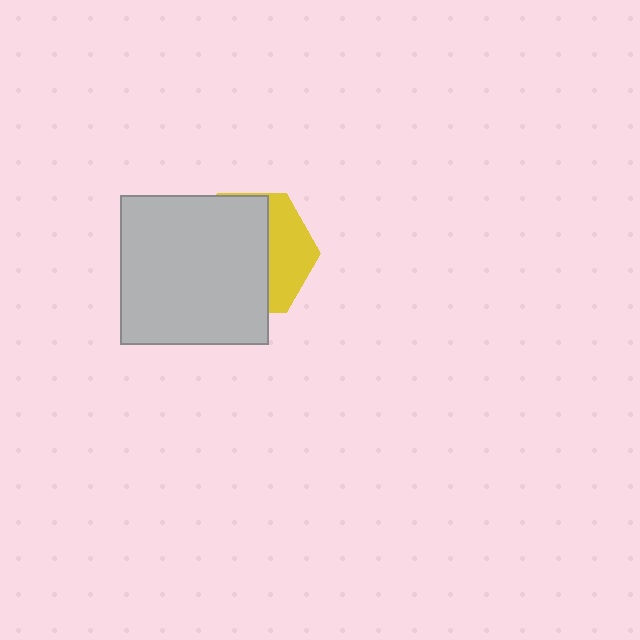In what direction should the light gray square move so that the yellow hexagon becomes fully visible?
The light gray square should move left. That is the shortest direction to clear the overlap and leave the yellow hexagon fully visible.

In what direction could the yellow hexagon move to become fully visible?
The yellow hexagon could move right. That would shift it out from behind the light gray square entirely.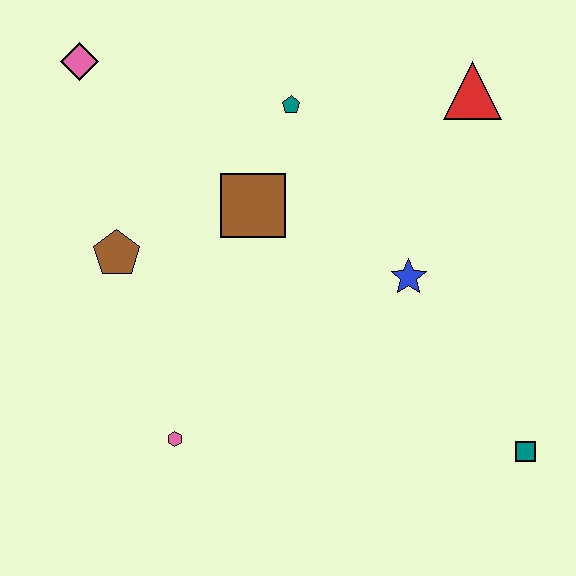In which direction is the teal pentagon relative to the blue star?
The teal pentagon is above the blue star.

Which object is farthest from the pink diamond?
The teal square is farthest from the pink diamond.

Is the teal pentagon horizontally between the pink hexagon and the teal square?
Yes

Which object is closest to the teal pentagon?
The brown square is closest to the teal pentagon.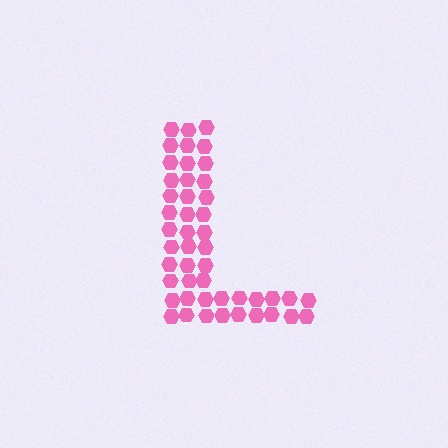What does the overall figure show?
The overall figure shows the letter L.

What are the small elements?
The small elements are hexagons.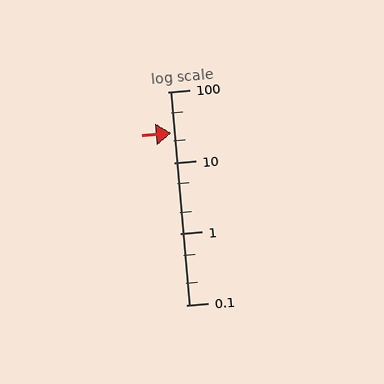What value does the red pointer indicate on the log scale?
The pointer indicates approximately 26.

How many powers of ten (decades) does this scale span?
The scale spans 3 decades, from 0.1 to 100.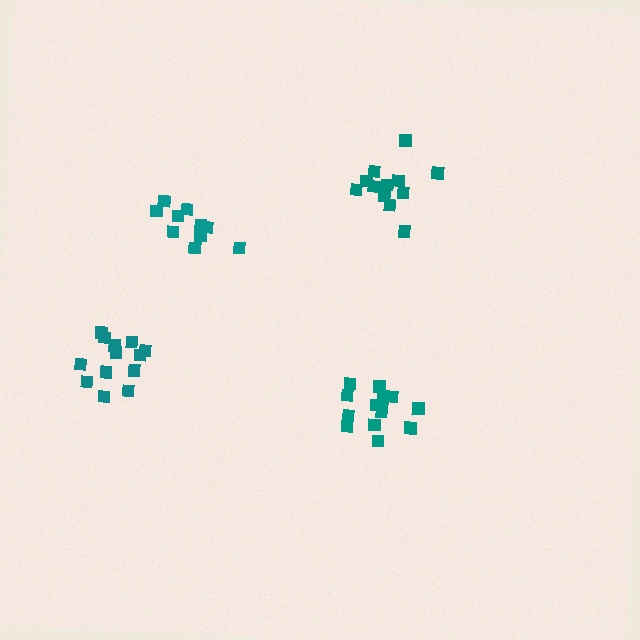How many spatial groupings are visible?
There are 4 spatial groupings.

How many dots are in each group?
Group 1: 13 dots, Group 2: 13 dots, Group 3: 13 dots, Group 4: 10 dots (49 total).